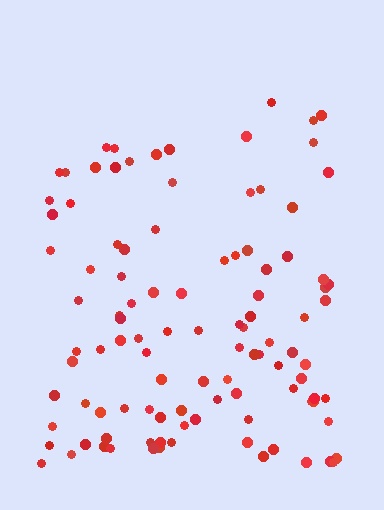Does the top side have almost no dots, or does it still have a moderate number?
Still a moderate number, just noticeably fewer than the bottom.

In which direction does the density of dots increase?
From top to bottom, with the bottom side densest.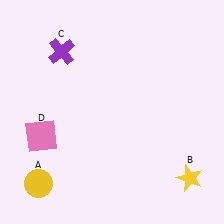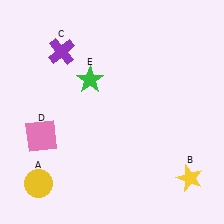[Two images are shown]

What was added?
A green star (E) was added in Image 2.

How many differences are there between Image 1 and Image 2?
There is 1 difference between the two images.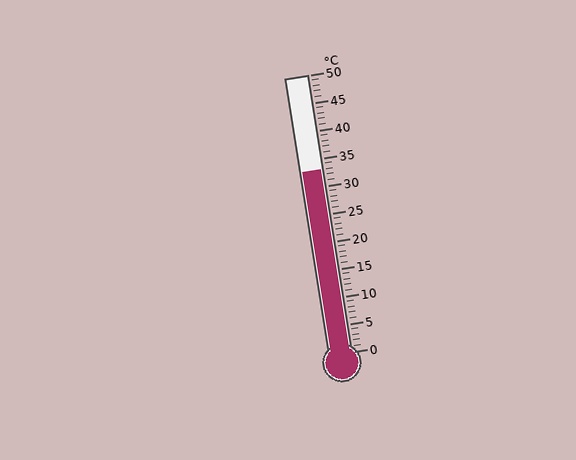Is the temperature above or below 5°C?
The temperature is above 5°C.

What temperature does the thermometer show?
The thermometer shows approximately 33°C.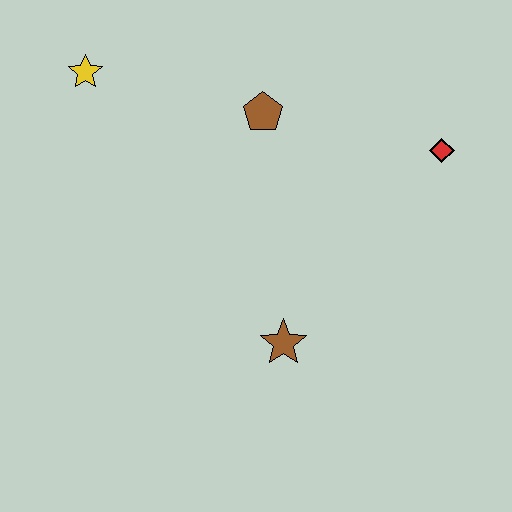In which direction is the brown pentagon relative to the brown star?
The brown pentagon is above the brown star.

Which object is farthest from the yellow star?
The red diamond is farthest from the yellow star.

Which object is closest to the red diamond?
The brown pentagon is closest to the red diamond.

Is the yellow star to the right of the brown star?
No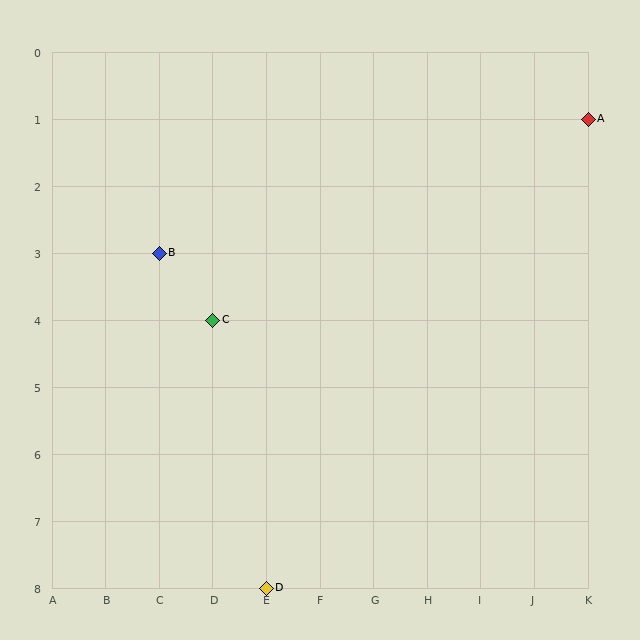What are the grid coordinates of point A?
Point A is at grid coordinates (K, 1).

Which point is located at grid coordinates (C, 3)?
Point B is at (C, 3).